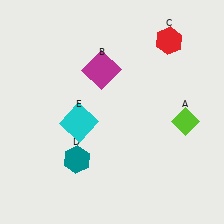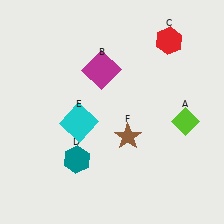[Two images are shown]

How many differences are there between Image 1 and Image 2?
There is 1 difference between the two images.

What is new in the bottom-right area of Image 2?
A brown star (F) was added in the bottom-right area of Image 2.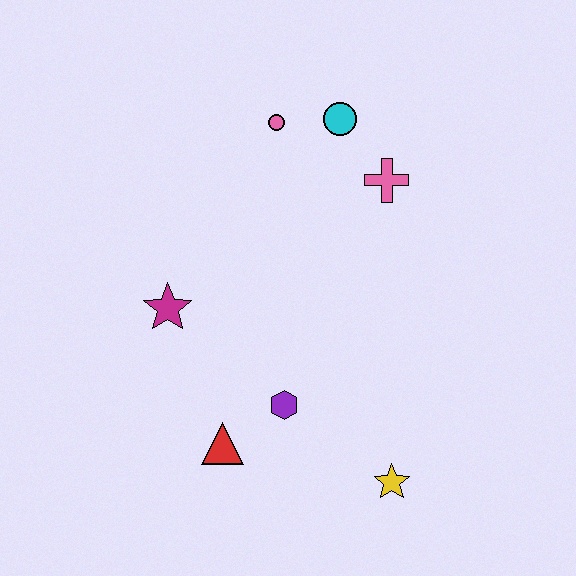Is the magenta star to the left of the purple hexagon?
Yes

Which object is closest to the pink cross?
The cyan circle is closest to the pink cross.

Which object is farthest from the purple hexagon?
The cyan circle is farthest from the purple hexagon.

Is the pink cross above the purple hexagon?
Yes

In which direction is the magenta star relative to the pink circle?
The magenta star is below the pink circle.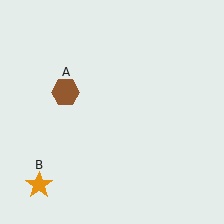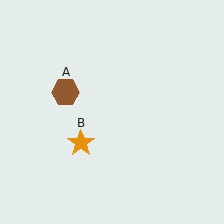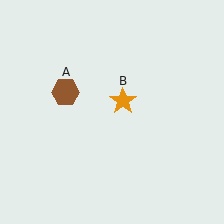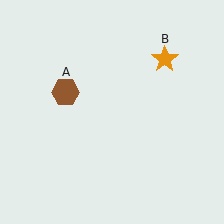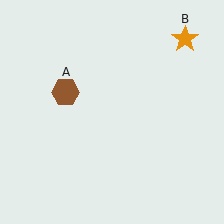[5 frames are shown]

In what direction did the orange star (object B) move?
The orange star (object B) moved up and to the right.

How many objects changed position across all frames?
1 object changed position: orange star (object B).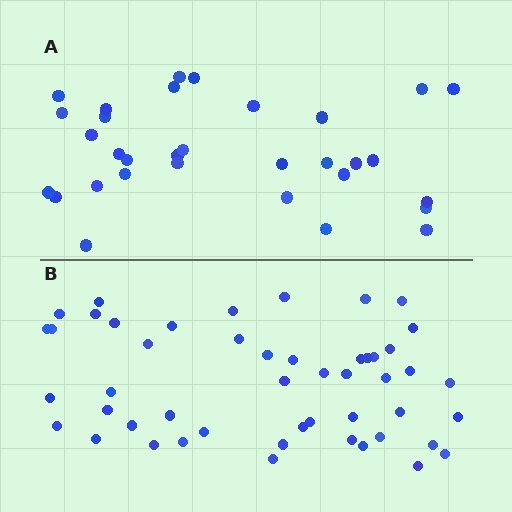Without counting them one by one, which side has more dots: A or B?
Region B (the bottom region) has more dots.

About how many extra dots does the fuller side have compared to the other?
Region B has approximately 15 more dots than region A.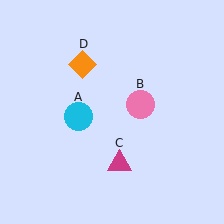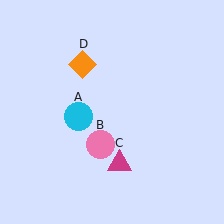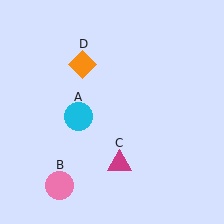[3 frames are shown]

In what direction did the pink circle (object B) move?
The pink circle (object B) moved down and to the left.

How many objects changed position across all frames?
1 object changed position: pink circle (object B).